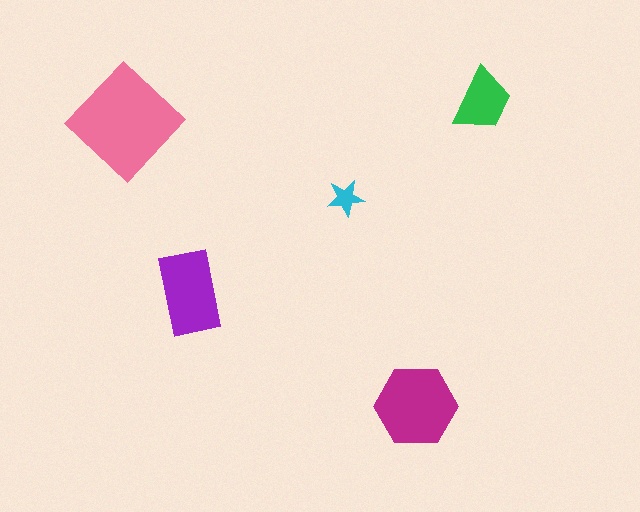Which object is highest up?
The green trapezoid is topmost.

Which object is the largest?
The pink diamond.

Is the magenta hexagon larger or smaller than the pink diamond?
Smaller.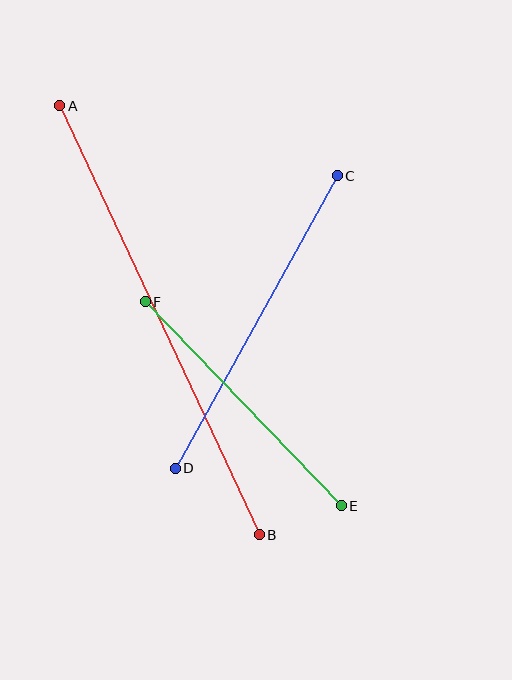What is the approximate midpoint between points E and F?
The midpoint is at approximately (243, 404) pixels.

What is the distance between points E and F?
The distance is approximately 283 pixels.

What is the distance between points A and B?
The distance is approximately 474 pixels.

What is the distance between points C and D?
The distance is approximately 335 pixels.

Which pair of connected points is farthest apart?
Points A and B are farthest apart.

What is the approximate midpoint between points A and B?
The midpoint is at approximately (159, 320) pixels.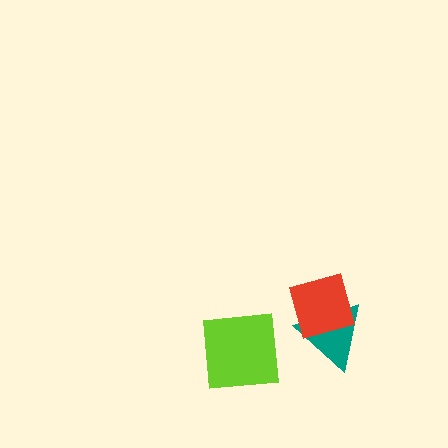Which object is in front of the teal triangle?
The red square is in front of the teal triangle.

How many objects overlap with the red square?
1 object overlaps with the red square.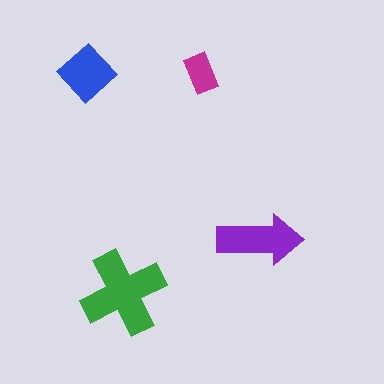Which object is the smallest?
The magenta rectangle.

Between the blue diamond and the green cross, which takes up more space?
The green cross.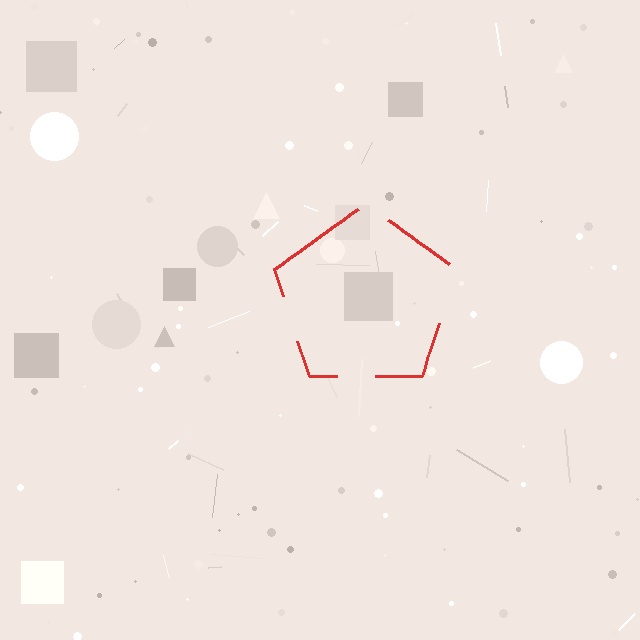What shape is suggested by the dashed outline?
The dashed outline suggests a pentagon.